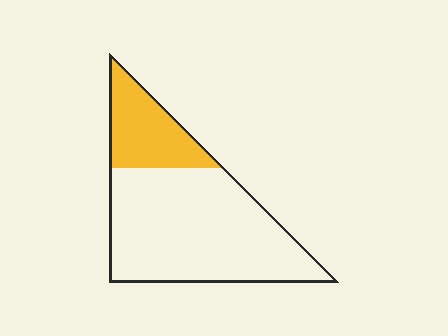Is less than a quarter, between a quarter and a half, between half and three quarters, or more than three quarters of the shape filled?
Between a quarter and a half.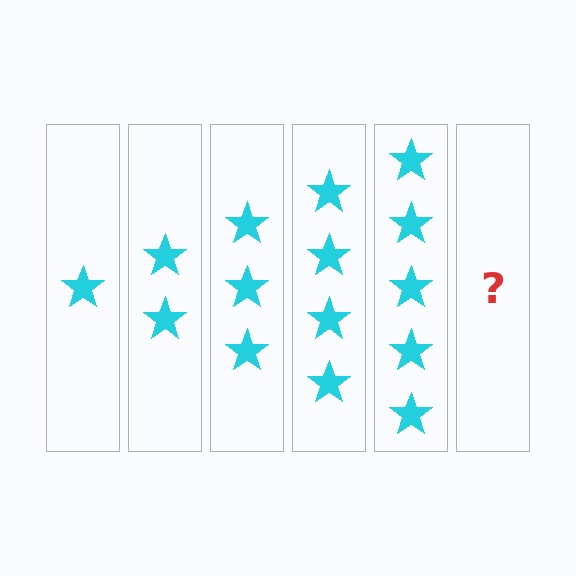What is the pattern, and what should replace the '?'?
The pattern is that each step adds one more star. The '?' should be 6 stars.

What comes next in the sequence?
The next element should be 6 stars.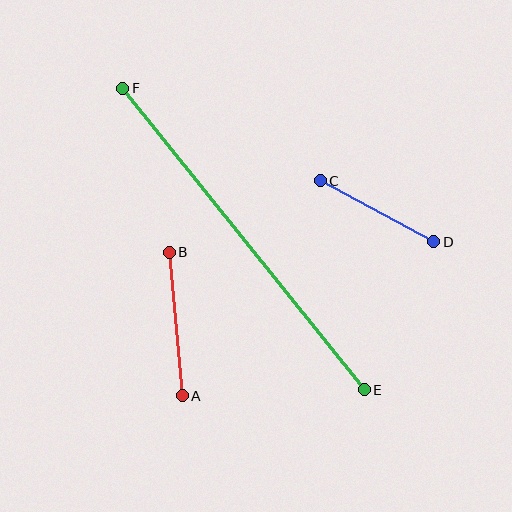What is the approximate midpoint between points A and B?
The midpoint is at approximately (176, 324) pixels.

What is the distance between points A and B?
The distance is approximately 144 pixels.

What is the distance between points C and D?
The distance is approximately 129 pixels.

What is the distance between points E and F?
The distance is approximately 386 pixels.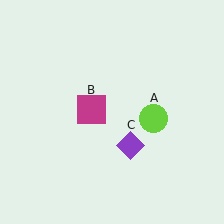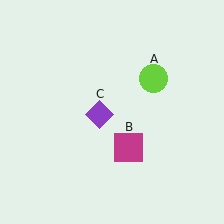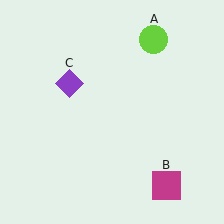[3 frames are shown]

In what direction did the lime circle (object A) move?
The lime circle (object A) moved up.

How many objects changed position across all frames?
3 objects changed position: lime circle (object A), magenta square (object B), purple diamond (object C).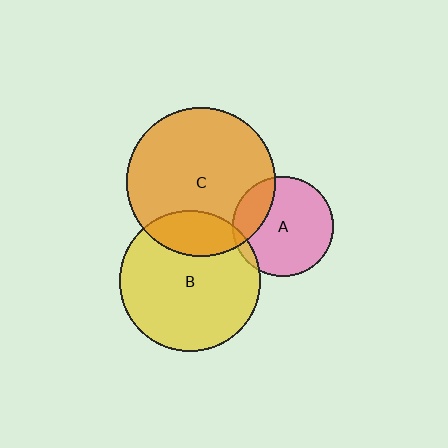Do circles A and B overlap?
Yes.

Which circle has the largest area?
Circle C (orange).